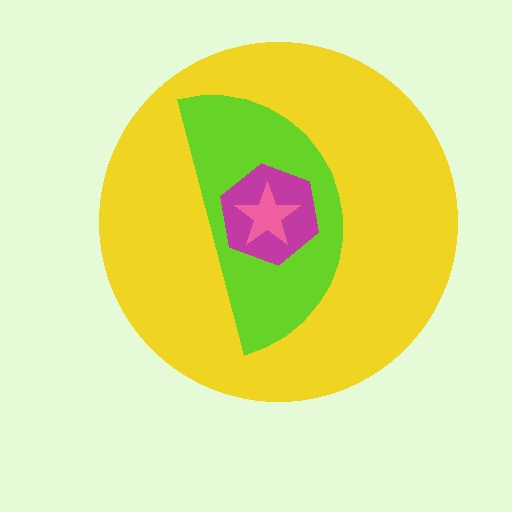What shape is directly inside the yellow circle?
The lime semicircle.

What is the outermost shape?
The yellow circle.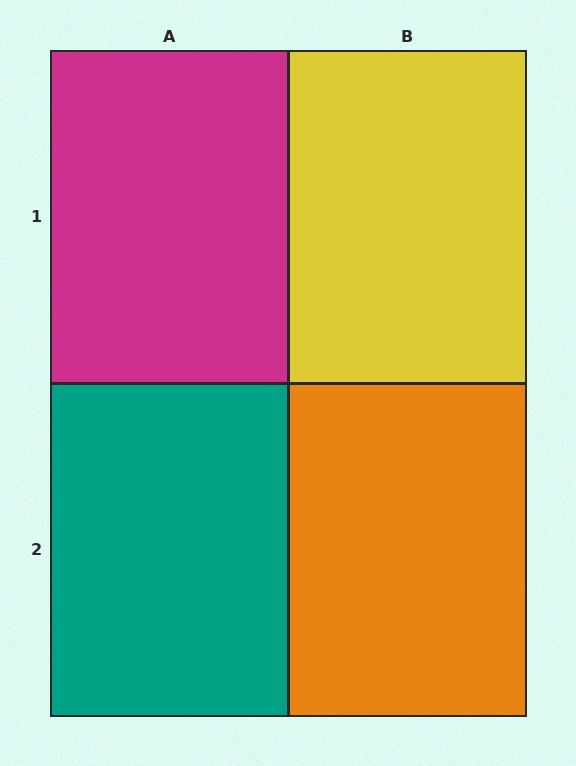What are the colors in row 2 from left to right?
Teal, orange.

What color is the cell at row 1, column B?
Yellow.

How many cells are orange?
1 cell is orange.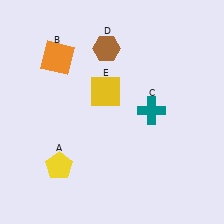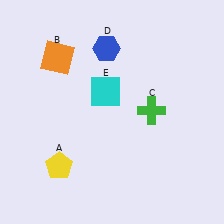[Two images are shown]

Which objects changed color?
C changed from teal to green. D changed from brown to blue. E changed from yellow to cyan.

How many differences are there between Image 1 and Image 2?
There are 3 differences between the two images.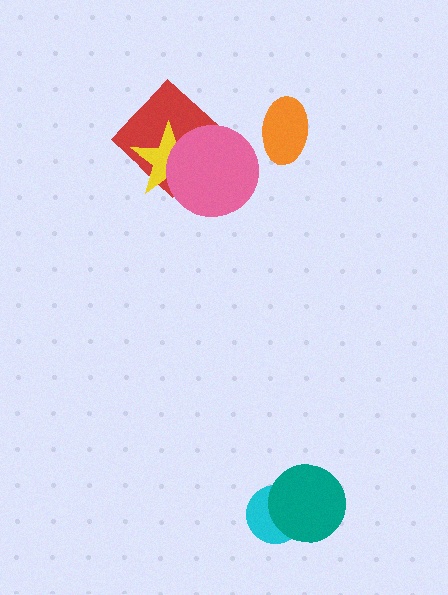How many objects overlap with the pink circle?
2 objects overlap with the pink circle.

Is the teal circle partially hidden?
No, no other shape covers it.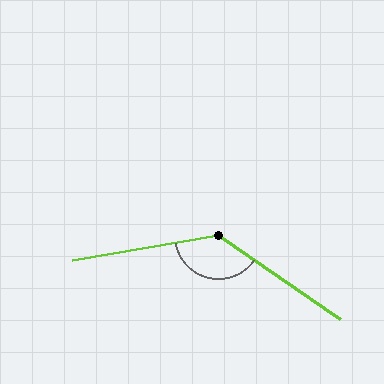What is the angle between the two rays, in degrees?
Approximately 136 degrees.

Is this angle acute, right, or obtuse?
It is obtuse.